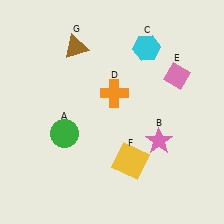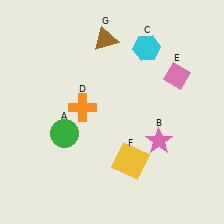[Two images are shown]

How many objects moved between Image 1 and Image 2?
2 objects moved between the two images.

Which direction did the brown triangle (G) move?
The brown triangle (G) moved right.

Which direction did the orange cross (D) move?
The orange cross (D) moved left.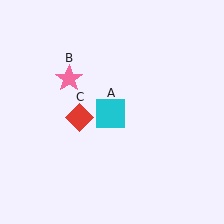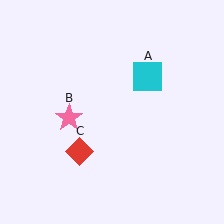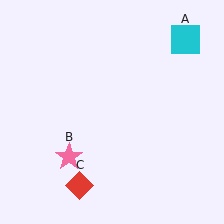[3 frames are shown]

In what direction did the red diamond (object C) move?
The red diamond (object C) moved down.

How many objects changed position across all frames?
3 objects changed position: cyan square (object A), pink star (object B), red diamond (object C).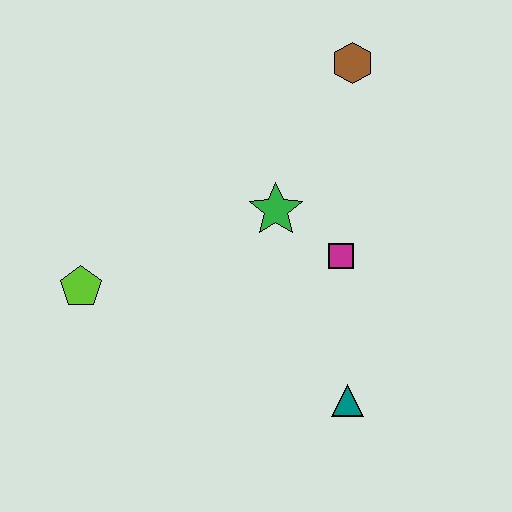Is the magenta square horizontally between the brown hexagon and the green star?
Yes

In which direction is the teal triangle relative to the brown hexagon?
The teal triangle is below the brown hexagon.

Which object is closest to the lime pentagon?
The green star is closest to the lime pentagon.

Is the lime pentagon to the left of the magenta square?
Yes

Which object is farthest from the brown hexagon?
The lime pentagon is farthest from the brown hexagon.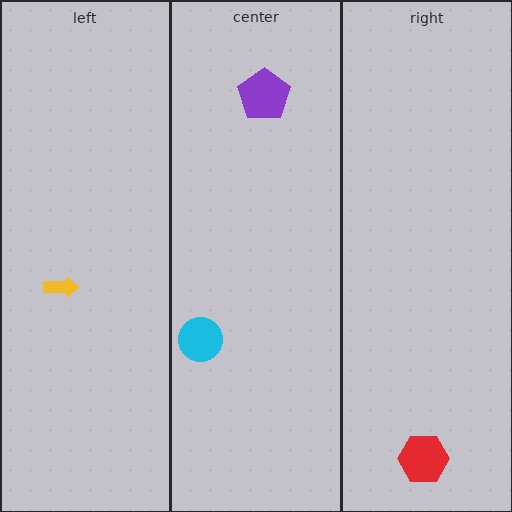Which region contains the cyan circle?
The center region.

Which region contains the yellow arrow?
The left region.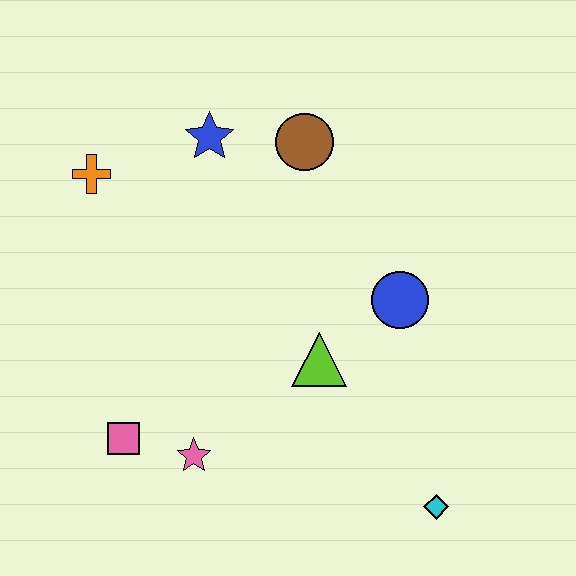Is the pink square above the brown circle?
No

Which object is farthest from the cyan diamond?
The orange cross is farthest from the cyan diamond.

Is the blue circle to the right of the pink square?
Yes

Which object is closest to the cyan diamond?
The lime triangle is closest to the cyan diamond.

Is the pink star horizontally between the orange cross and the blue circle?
Yes